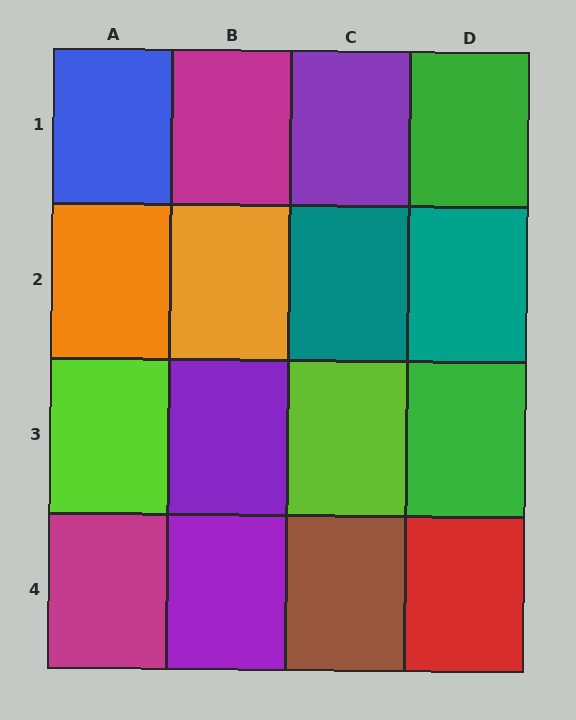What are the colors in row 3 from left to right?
Lime, purple, lime, green.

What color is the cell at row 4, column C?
Brown.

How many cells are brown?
1 cell is brown.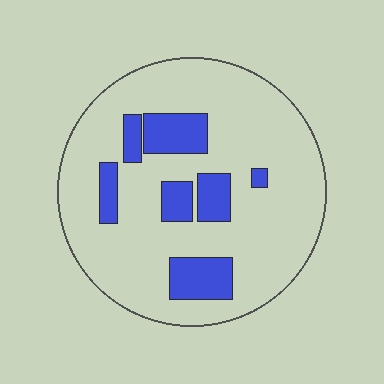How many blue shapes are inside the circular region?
7.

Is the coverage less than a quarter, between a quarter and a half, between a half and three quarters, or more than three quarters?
Less than a quarter.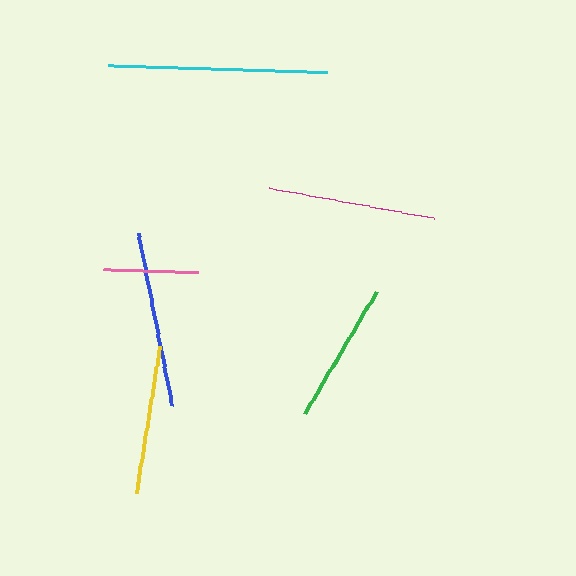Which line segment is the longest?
The cyan line is the longest at approximately 219 pixels.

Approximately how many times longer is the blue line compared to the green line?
The blue line is approximately 1.2 times the length of the green line.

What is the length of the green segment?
The green segment is approximately 142 pixels long.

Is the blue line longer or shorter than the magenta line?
The blue line is longer than the magenta line.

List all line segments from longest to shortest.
From longest to shortest: cyan, blue, magenta, yellow, green, pink.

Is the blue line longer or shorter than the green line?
The blue line is longer than the green line.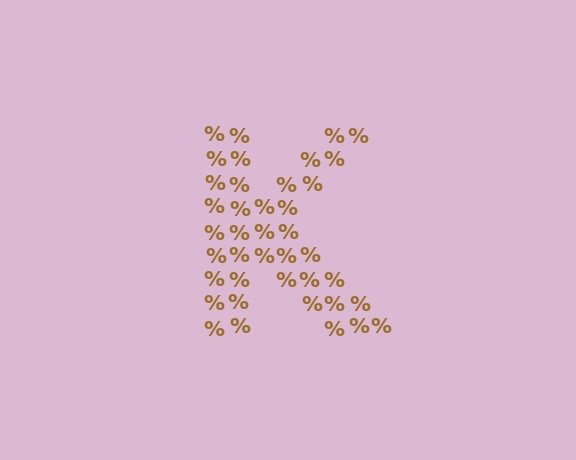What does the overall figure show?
The overall figure shows the letter K.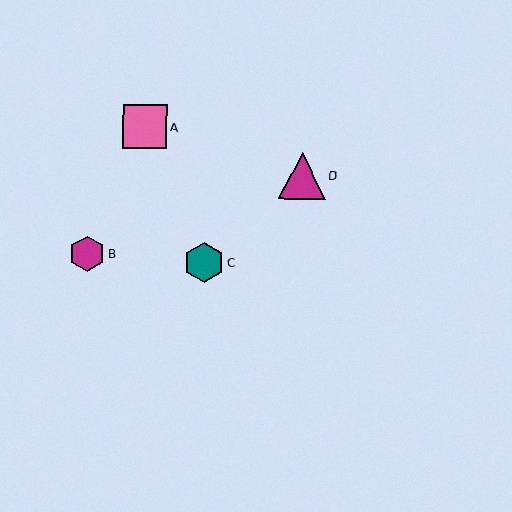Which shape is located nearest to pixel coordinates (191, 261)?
The teal hexagon (labeled C) at (204, 262) is nearest to that location.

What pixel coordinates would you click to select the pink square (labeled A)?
Click at (145, 127) to select the pink square A.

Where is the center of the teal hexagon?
The center of the teal hexagon is at (204, 262).